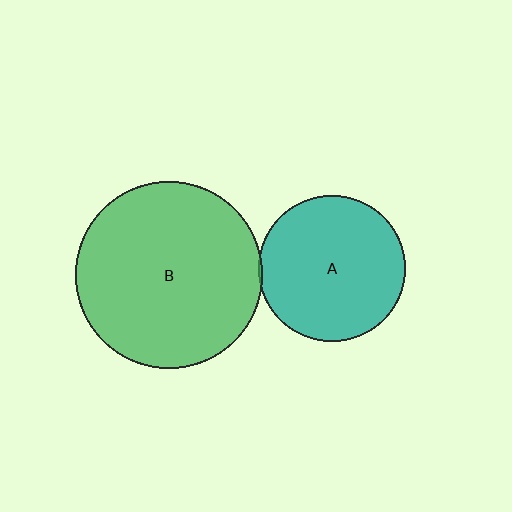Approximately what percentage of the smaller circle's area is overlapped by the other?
Approximately 5%.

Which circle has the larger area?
Circle B (green).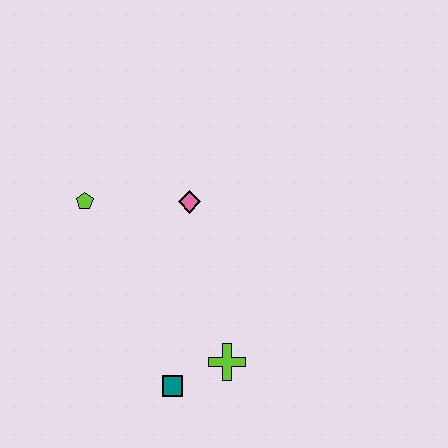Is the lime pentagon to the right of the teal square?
No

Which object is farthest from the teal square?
The lime pentagon is farthest from the teal square.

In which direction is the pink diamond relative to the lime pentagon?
The pink diamond is to the right of the lime pentagon.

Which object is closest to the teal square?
The lime cross is closest to the teal square.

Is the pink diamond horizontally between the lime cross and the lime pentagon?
Yes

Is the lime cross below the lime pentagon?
Yes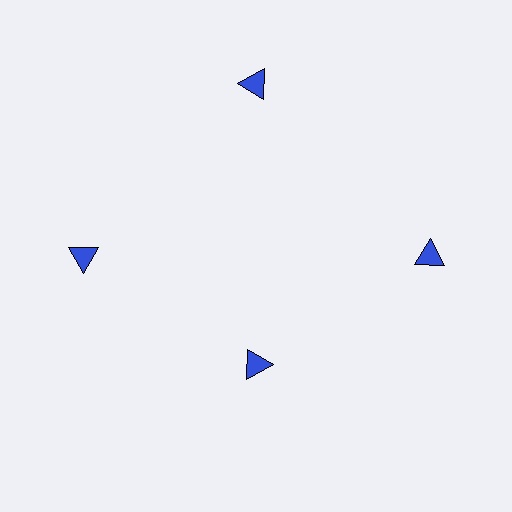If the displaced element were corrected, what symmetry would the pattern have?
It would have 4-fold rotational symmetry — the pattern would map onto itself every 90 degrees.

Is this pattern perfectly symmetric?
No. The 4 blue triangles are arranged in a ring, but one element near the 6 o'clock position is pulled inward toward the center, breaking the 4-fold rotational symmetry.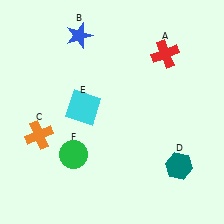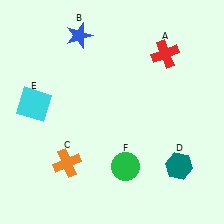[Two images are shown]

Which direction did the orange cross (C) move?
The orange cross (C) moved right.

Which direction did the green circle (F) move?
The green circle (F) moved right.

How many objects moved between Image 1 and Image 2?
3 objects moved between the two images.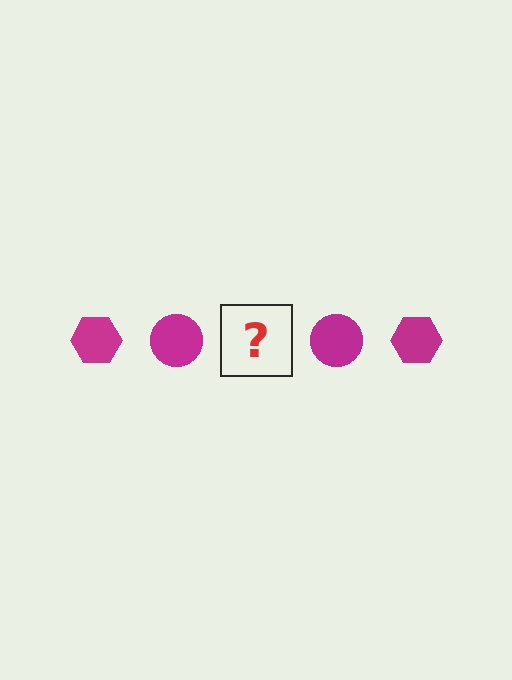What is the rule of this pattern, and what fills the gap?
The rule is that the pattern cycles through hexagon, circle shapes in magenta. The gap should be filled with a magenta hexagon.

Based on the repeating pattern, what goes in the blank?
The blank should be a magenta hexagon.